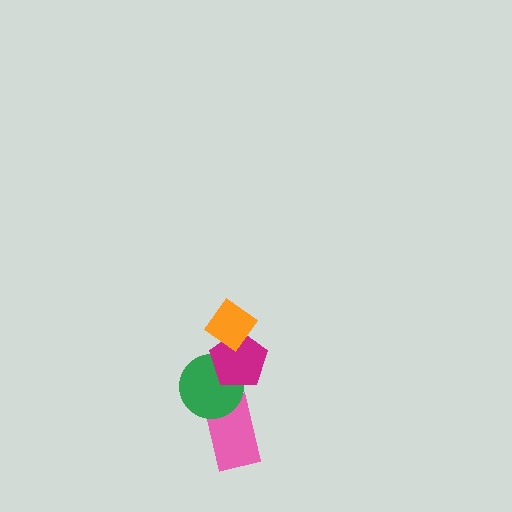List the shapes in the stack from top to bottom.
From top to bottom: the orange diamond, the magenta pentagon, the green circle, the pink rectangle.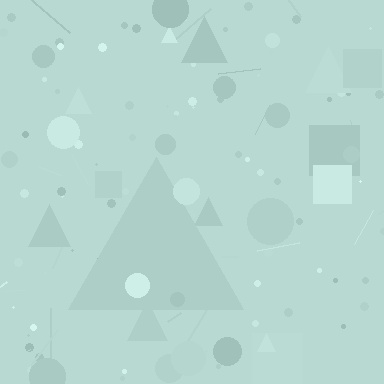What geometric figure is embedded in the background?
A triangle is embedded in the background.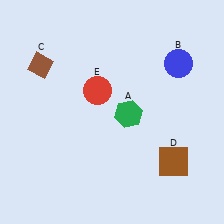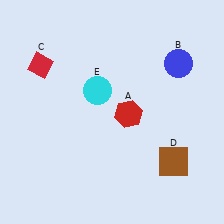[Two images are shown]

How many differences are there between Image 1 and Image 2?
There are 3 differences between the two images.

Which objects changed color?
A changed from green to red. C changed from brown to red. E changed from red to cyan.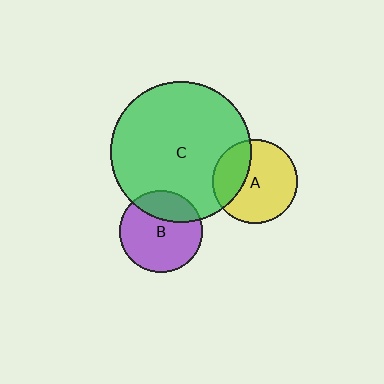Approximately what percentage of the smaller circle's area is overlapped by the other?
Approximately 25%.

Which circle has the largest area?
Circle C (green).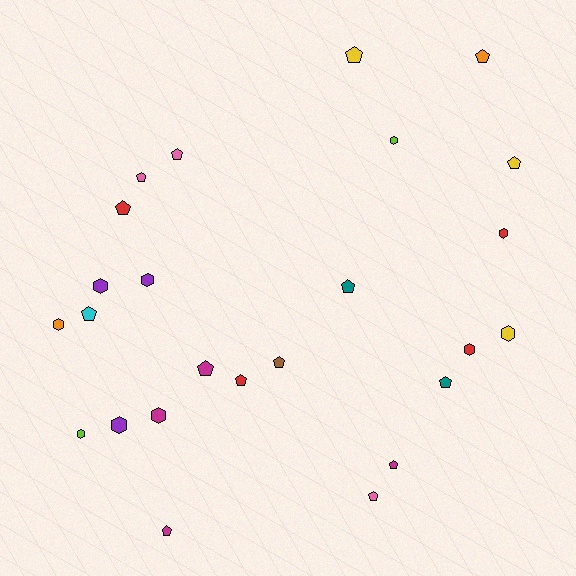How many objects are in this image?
There are 25 objects.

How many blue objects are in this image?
There are no blue objects.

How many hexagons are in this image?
There are 10 hexagons.